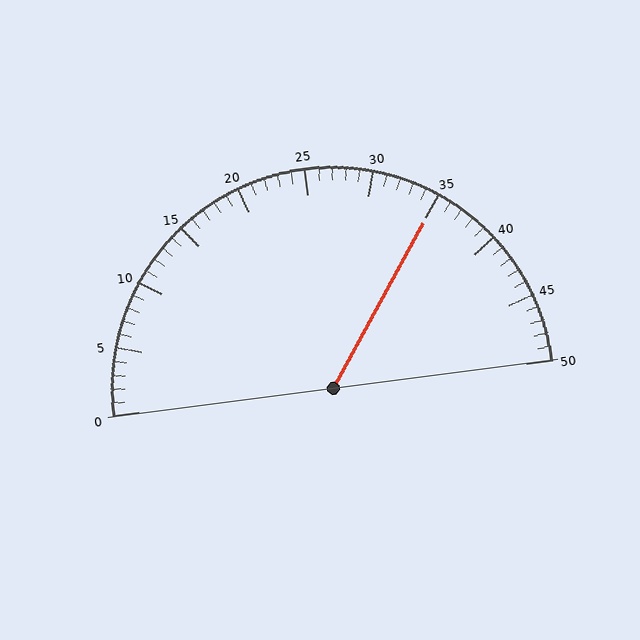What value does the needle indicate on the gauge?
The needle indicates approximately 35.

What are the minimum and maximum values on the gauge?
The gauge ranges from 0 to 50.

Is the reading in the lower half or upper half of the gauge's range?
The reading is in the upper half of the range (0 to 50).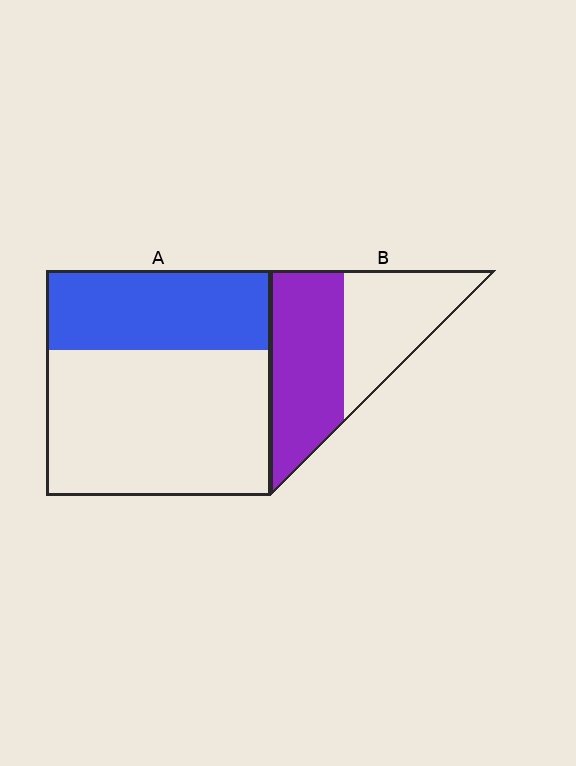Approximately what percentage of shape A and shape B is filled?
A is approximately 35% and B is approximately 55%.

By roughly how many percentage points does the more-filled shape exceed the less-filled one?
By roughly 20 percentage points (B over A).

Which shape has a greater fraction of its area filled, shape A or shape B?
Shape B.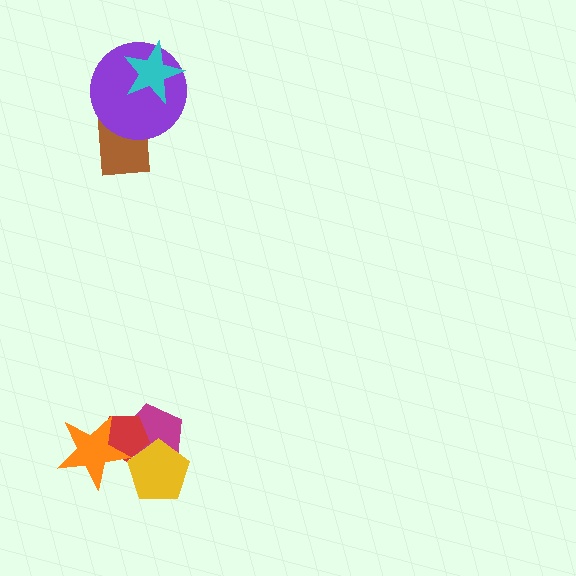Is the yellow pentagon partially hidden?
No, no other shape covers it.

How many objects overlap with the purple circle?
2 objects overlap with the purple circle.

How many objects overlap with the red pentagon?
3 objects overlap with the red pentagon.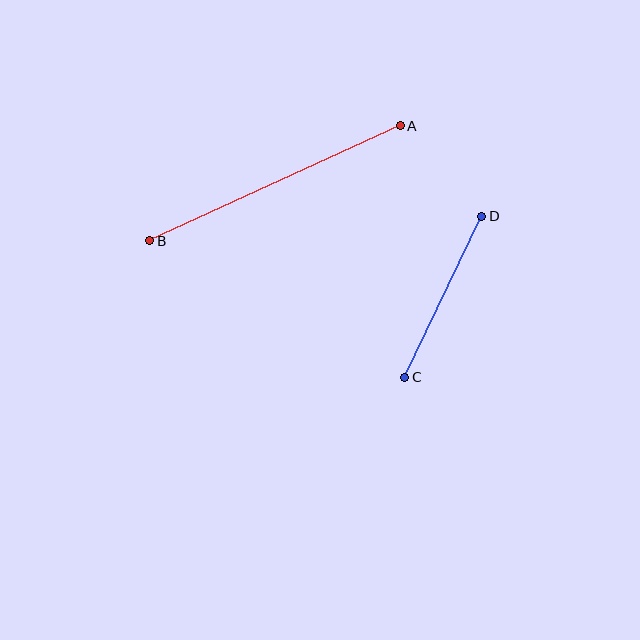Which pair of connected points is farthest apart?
Points A and B are farthest apart.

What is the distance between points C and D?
The distance is approximately 179 pixels.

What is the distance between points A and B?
The distance is approximately 276 pixels.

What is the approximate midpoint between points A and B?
The midpoint is at approximately (275, 183) pixels.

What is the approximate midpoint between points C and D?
The midpoint is at approximately (443, 297) pixels.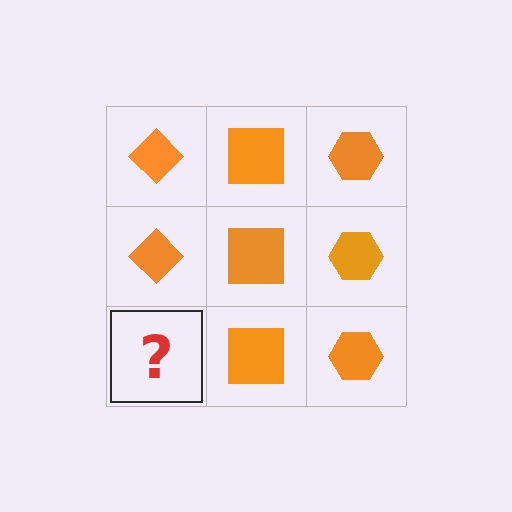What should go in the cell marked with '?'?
The missing cell should contain an orange diamond.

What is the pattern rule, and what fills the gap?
The rule is that each column has a consistent shape. The gap should be filled with an orange diamond.